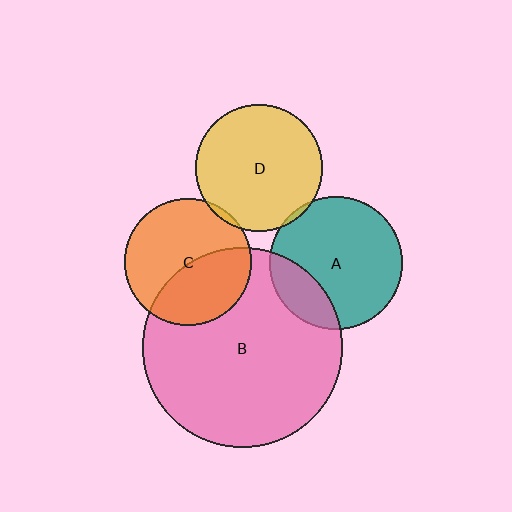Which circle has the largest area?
Circle B (pink).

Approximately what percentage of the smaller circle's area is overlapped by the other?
Approximately 40%.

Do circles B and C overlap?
Yes.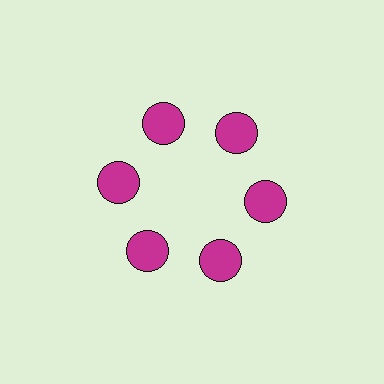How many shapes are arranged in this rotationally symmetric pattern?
There are 6 shapes, arranged in 6 groups of 1.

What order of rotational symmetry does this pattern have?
This pattern has 6-fold rotational symmetry.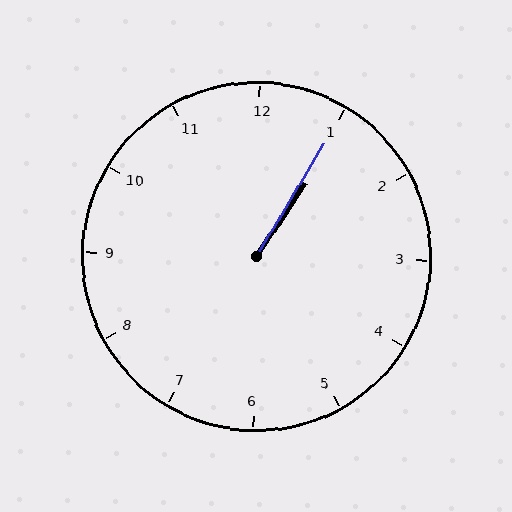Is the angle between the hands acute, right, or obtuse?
It is acute.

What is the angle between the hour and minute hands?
Approximately 2 degrees.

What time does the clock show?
1:05.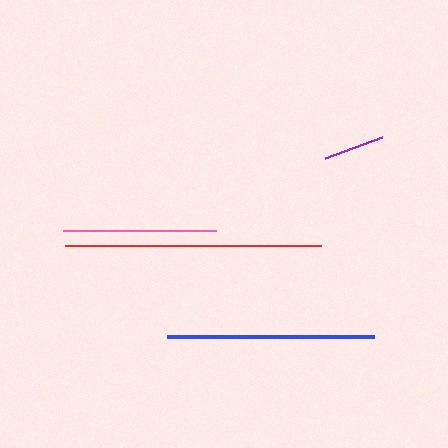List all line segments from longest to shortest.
From longest to shortest: red, blue, pink, purple.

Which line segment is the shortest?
The purple line is the shortest at approximately 61 pixels.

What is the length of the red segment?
The red segment is approximately 256 pixels long.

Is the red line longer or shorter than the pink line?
The red line is longer than the pink line.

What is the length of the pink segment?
The pink segment is approximately 153 pixels long.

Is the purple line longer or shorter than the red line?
The red line is longer than the purple line.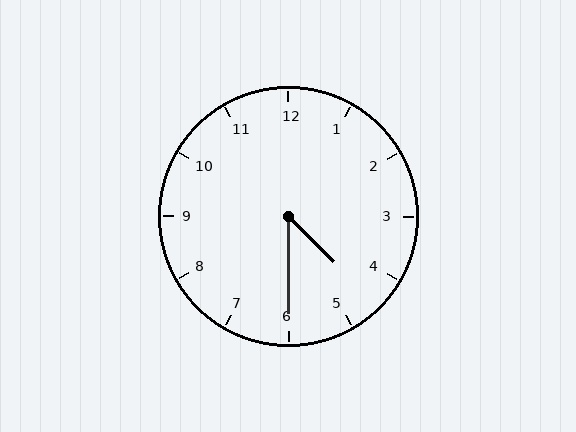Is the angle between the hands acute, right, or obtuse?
It is acute.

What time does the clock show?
4:30.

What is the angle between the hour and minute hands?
Approximately 45 degrees.